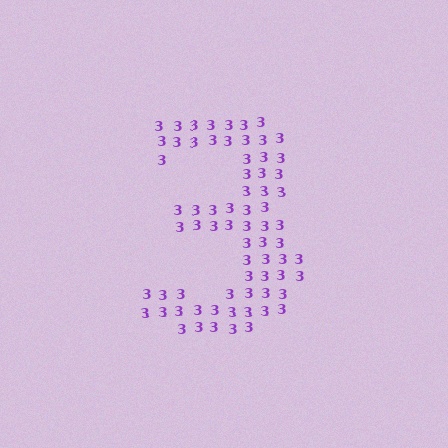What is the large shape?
The large shape is the digit 3.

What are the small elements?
The small elements are digit 3's.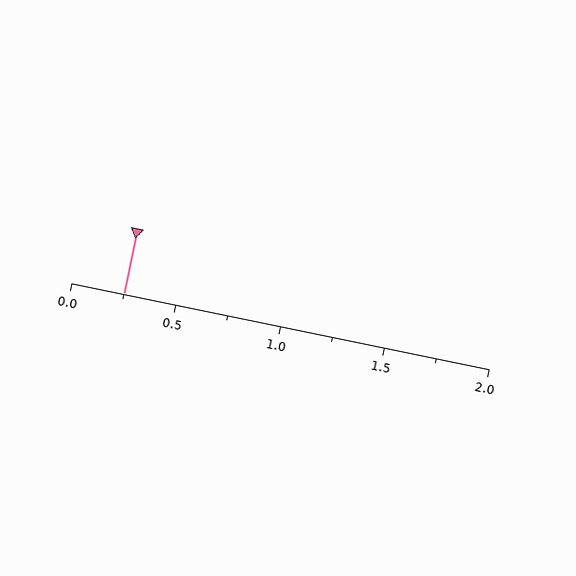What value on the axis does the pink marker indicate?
The marker indicates approximately 0.25.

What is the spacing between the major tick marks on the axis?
The major ticks are spaced 0.5 apart.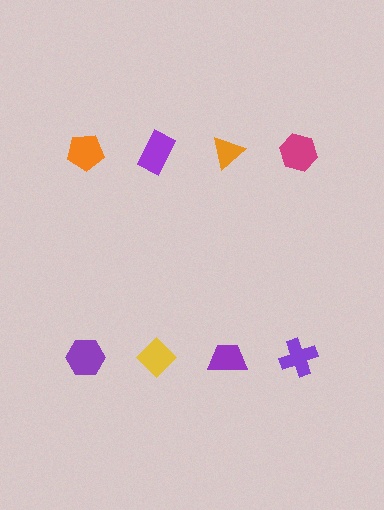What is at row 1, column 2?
A purple rectangle.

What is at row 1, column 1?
An orange pentagon.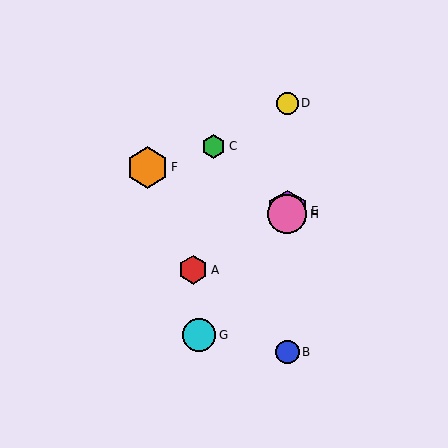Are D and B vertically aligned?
Yes, both are at x≈287.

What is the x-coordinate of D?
Object D is at x≈287.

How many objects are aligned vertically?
4 objects (B, D, E, H) are aligned vertically.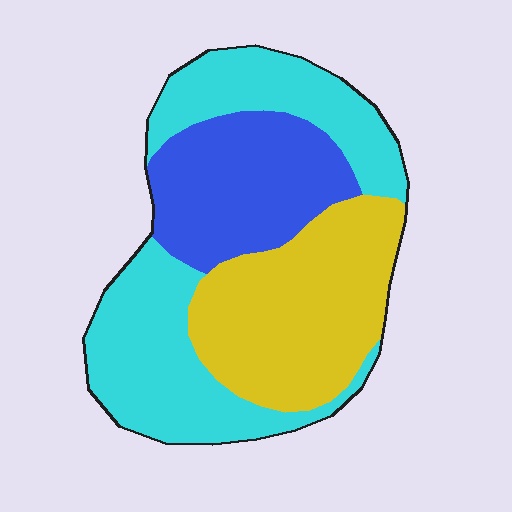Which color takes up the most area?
Cyan, at roughly 40%.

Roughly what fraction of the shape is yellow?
Yellow covers 33% of the shape.